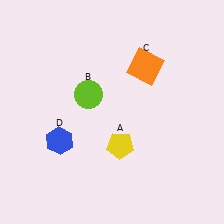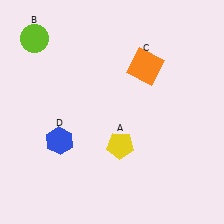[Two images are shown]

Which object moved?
The lime circle (B) moved up.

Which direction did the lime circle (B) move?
The lime circle (B) moved up.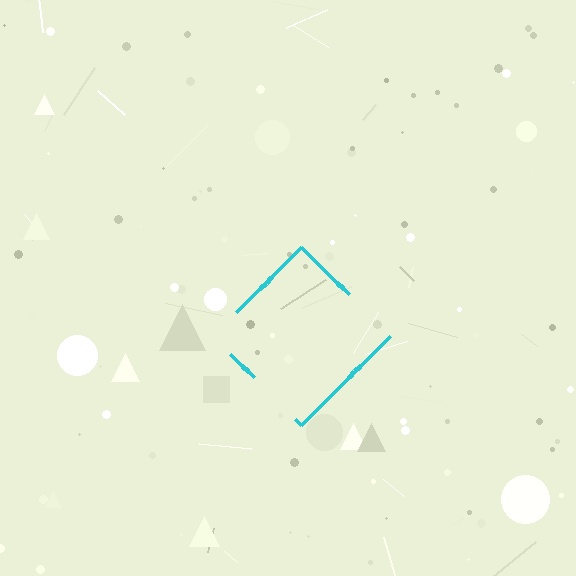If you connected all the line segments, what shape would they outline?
They would outline a diamond.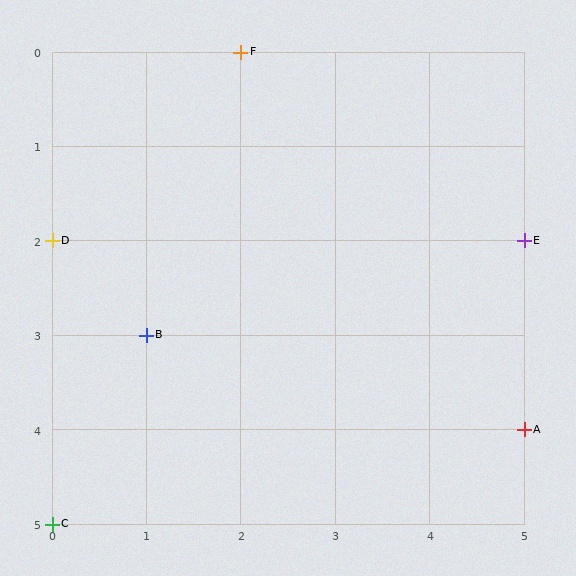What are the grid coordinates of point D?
Point D is at grid coordinates (0, 2).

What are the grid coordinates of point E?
Point E is at grid coordinates (5, 2).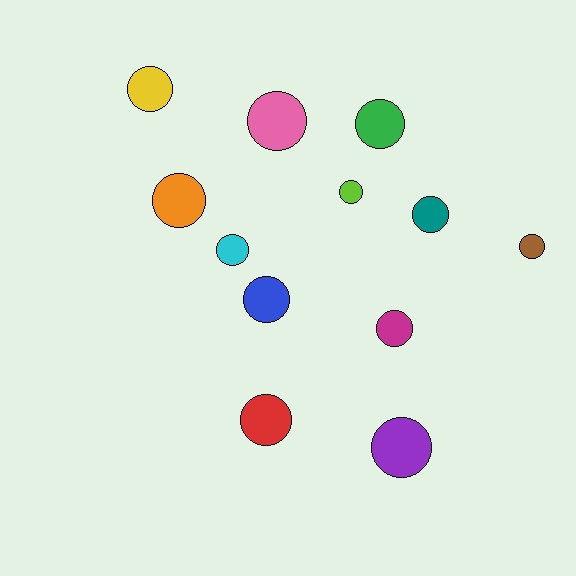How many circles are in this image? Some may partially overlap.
There are 12 circles.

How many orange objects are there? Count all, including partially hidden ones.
There is 1 orange object.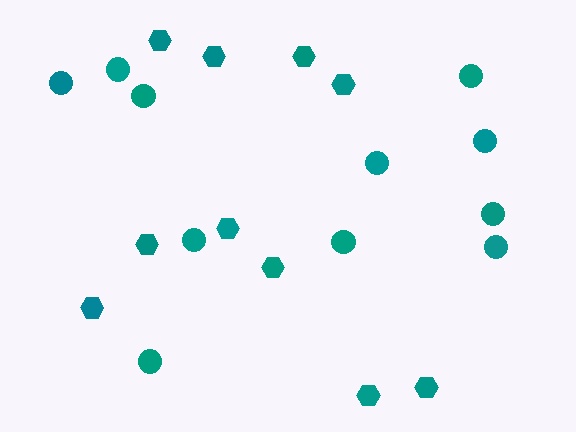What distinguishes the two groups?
There are 2 groups: one group of circles (11) and one group of hexagons (10).